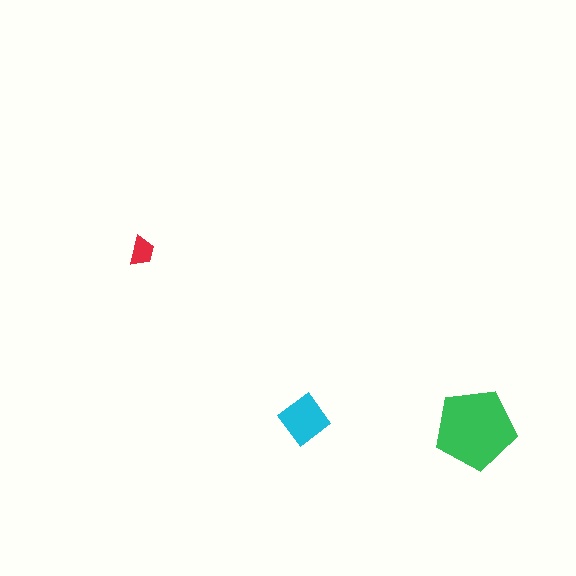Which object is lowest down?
The green pentagon is bottommost.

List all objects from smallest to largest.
The red trapezoid, the cyan diamond, the green pentagon.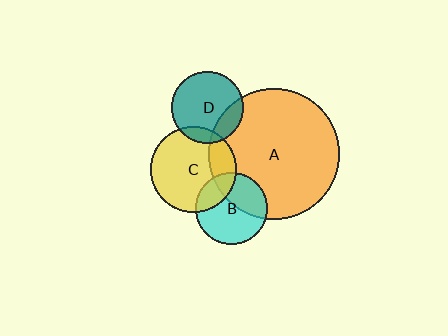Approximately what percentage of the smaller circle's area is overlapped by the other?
Approximately 20%.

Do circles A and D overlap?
Yes.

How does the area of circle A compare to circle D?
Approximately 3.4 times.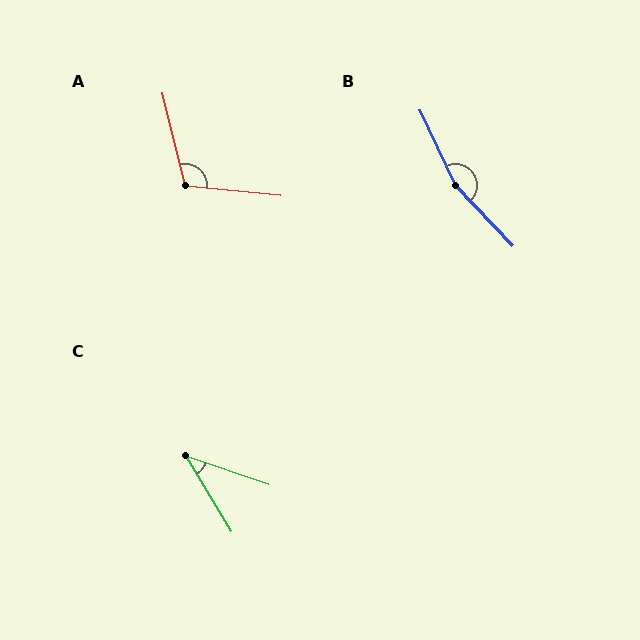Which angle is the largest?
B, at approximately 161 degrees.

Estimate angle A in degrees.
Approximately 110 degrees.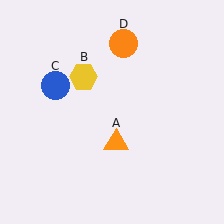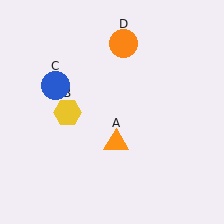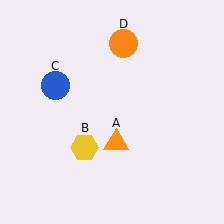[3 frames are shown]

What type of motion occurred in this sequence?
The yellow hexagon (object B) rotated counterclockwise around the center of the scene.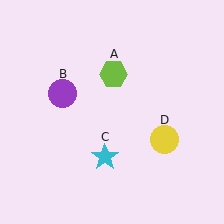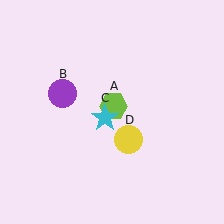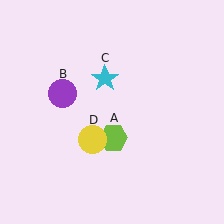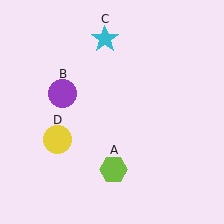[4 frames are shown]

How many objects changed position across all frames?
3 objects changed position: lime hexagon (object A), cyan star (object C), yellow circle (object D).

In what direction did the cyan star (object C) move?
The cyan star (object C) moved up.